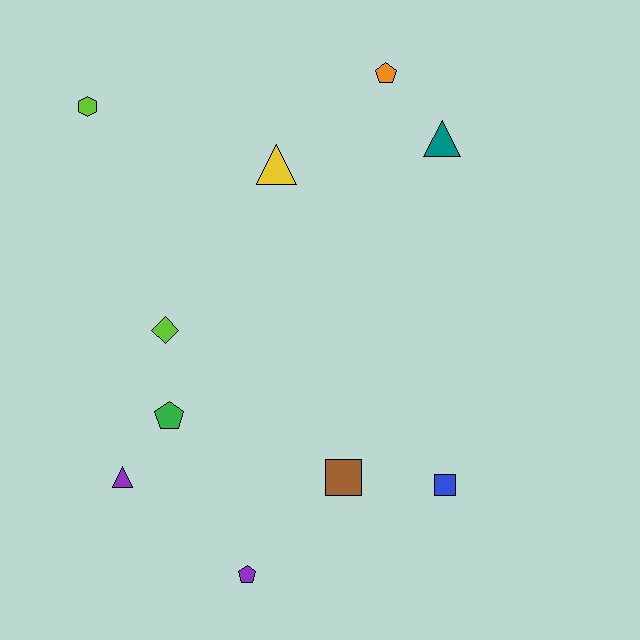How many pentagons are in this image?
There are 3 pentagons.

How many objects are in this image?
There are 10 objects.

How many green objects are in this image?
There is 1 green object.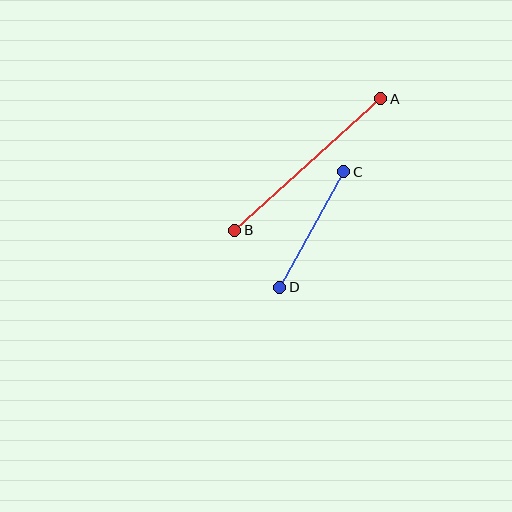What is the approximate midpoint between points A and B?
The midpoint is at approximately (308, 165) pixels.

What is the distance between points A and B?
The distance is approximately 196 pixels.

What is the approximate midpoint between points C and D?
The midpoint is at approximately (312, 229) pixels.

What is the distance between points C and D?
The distance is approximately 132 pixels.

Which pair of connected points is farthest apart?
Points A and B are farthest apart.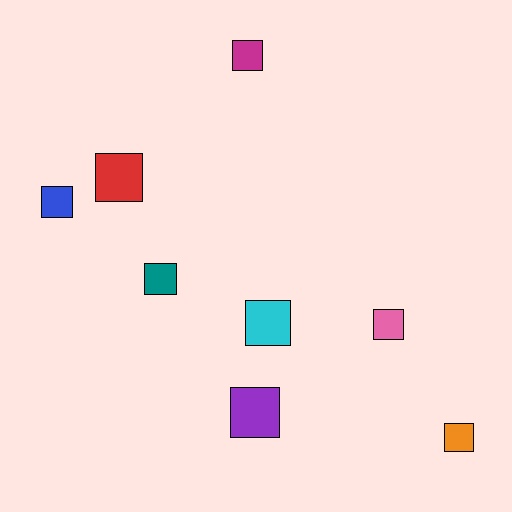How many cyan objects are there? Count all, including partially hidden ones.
There is 1 cyan object.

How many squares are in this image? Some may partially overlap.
There are 8 squares.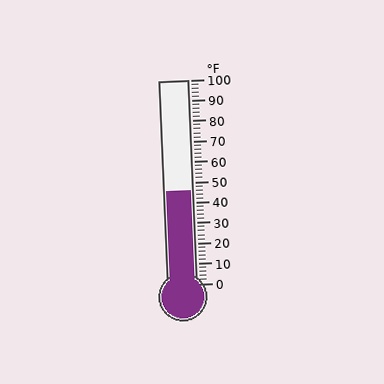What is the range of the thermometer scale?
The thermometer scale ranges from 0°F to 100°F.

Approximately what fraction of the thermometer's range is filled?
The thermometer is filled to approximately 45% of its range.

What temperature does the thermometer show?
The thermometer shows approximately 46°F.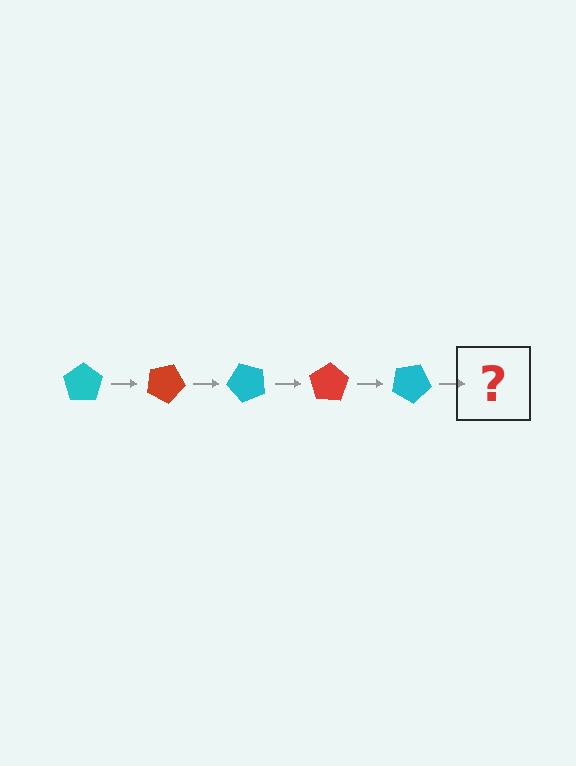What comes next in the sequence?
The next element should be a red pentagon, rotated 125 degrees from the start.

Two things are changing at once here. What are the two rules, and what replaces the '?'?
The two rules are that it rotates 25 degrees each step and the color cycles through cyan and red. The '?' should be a red pentagon, rotated 125 degrees from the start.